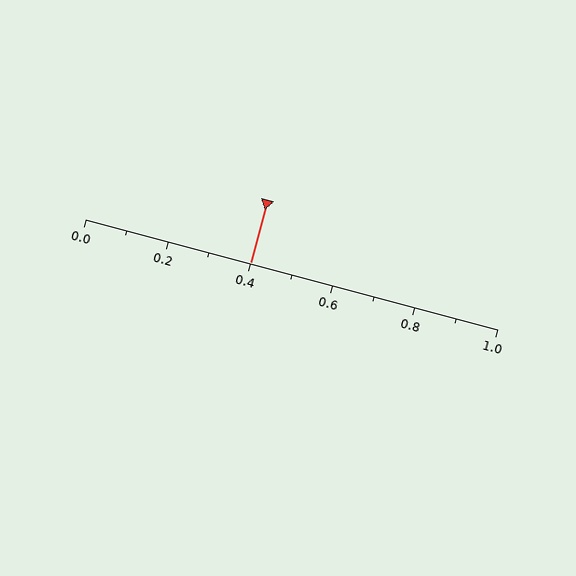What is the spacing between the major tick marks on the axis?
The major ticks are spaced 0.2 apart.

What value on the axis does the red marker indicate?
The marker indicates approximately 0.4.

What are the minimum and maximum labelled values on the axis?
The axis runs from 0.0 to 1.0.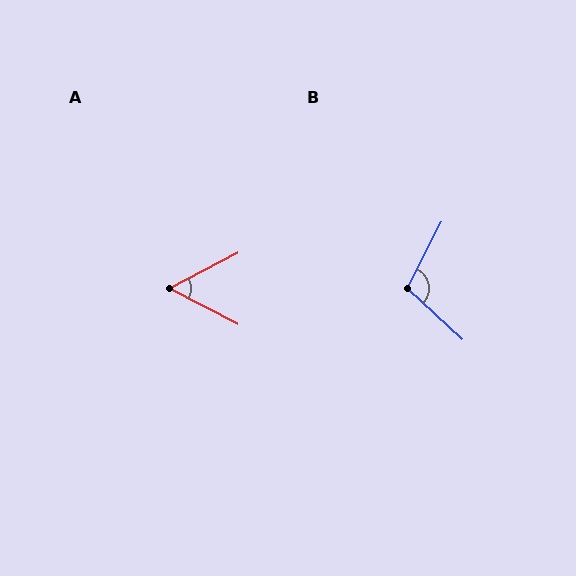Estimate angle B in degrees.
Approximately 106 degrees.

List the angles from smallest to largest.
A (55°), B (106°).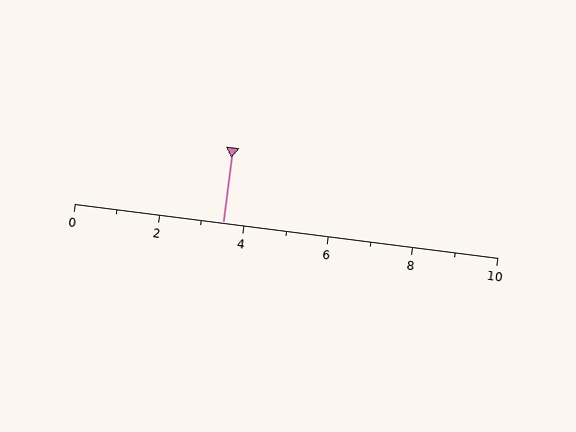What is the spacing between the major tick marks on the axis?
The major ticks are spaced 2 apart.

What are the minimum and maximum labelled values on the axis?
The axis runs from 0 to 10.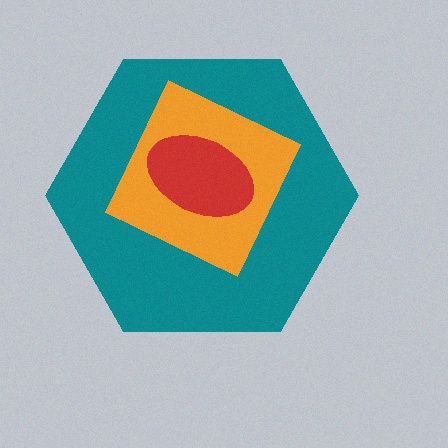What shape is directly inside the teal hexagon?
The orange diamond.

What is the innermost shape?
The red ellipse.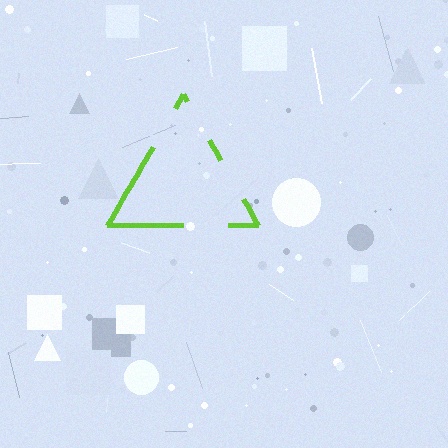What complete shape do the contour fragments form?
The contour fragments form a triangle.